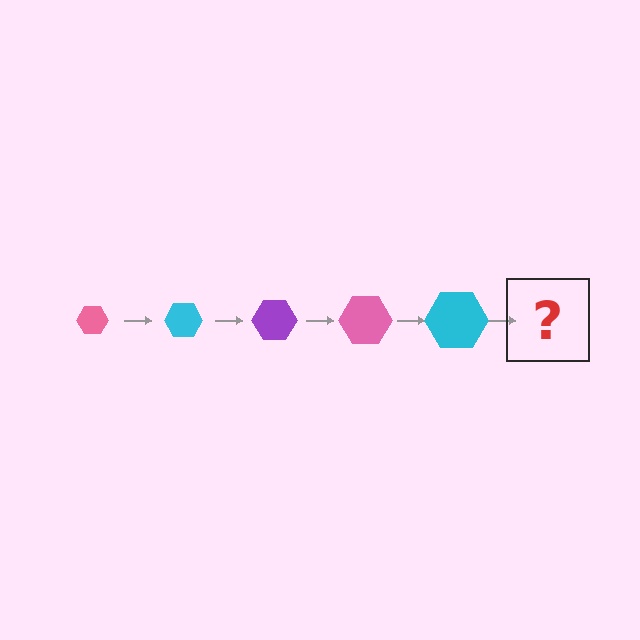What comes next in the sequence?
The next element should be a purple hexagon, larger than the previous one.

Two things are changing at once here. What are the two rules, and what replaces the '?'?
The two rules are that the hexagon grows larger each step and the color cycles through pink, cyan, and purple. The '?' should be a purple hexagon, larger than the previous one.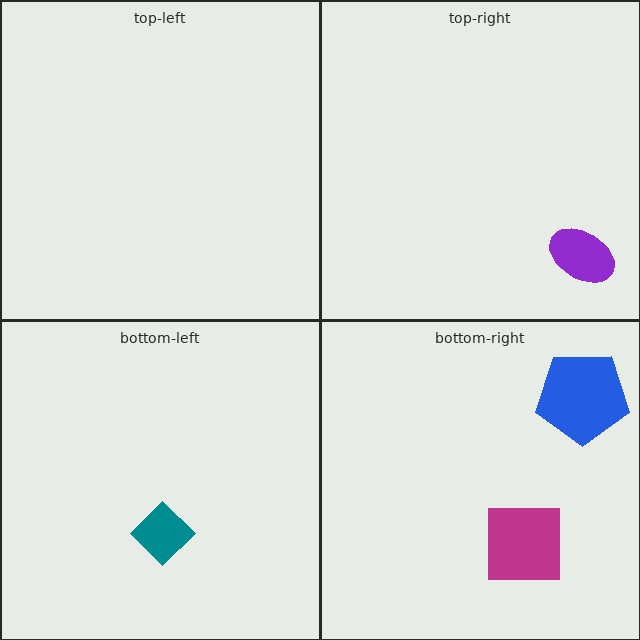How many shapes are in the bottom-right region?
2.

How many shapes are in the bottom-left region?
1.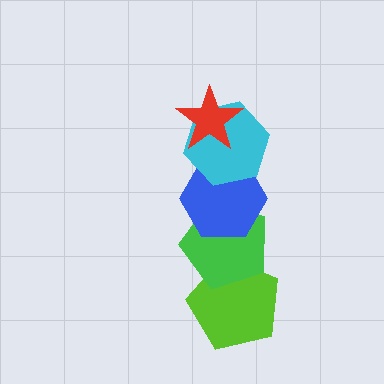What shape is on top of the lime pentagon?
The green pentagon is on top of the lime pentagon.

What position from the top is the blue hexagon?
The blue hexagon is 3rd from the top.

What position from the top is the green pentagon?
The green pentagon is 4th from the top.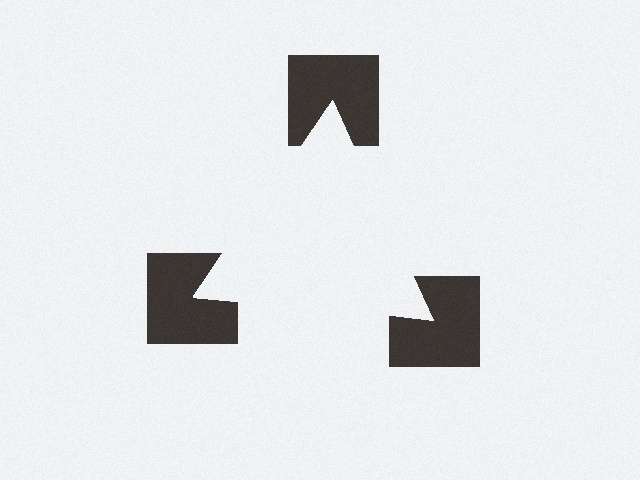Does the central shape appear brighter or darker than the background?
It typically appears slightly brighter than the background, even though no actual brightness change is drawn.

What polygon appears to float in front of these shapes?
An illusory triangle — its edges are inferred from the aligned wedge cuts in the notched squares, not physically drawn.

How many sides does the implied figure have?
3 sides.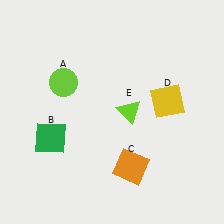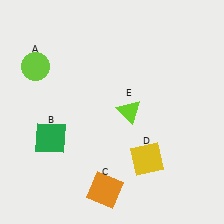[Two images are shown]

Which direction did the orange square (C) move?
The orange square (C) moved left.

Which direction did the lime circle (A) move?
The lime circle (A) moved left.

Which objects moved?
The objects that moved are: the lime circle (A), the orange square (C), the yellow square (D).